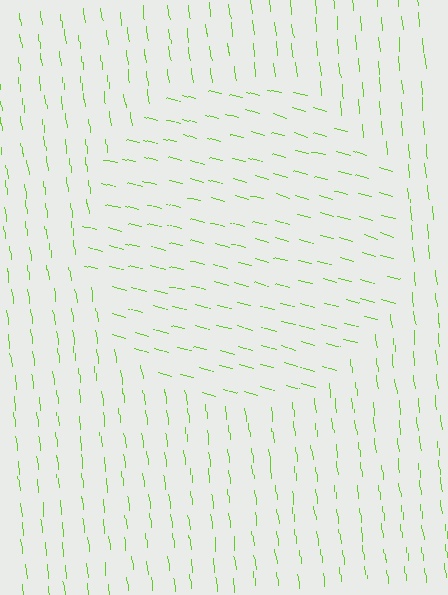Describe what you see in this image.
The image is filled with small lime line segments. A circle region in the image has lines oriented differently from the surrounding lines, creating a visible texture boundary.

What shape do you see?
I see a circle.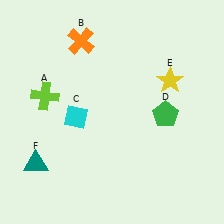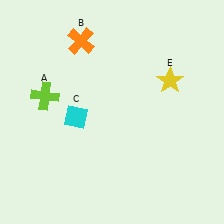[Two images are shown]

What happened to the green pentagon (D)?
The green pentagon (D) was removed in Image 2. It was in the bottom-right area of Image 1.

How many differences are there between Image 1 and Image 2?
There are 2 differences between the two images.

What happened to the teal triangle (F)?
The teal triangle (F) was removed in Image 2. It was in the bottom-left area of Image 1.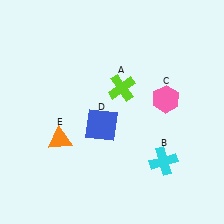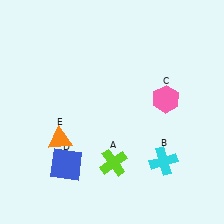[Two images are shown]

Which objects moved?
The objects that moved are: the lime cross (A), the blue square (D).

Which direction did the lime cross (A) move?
The lime cross (A) moved down.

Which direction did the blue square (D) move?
The blue square (D) moved down.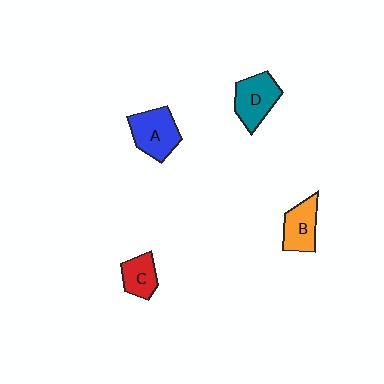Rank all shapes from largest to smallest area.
From largest to smallest: A (blue), D (teal), B (orange), C (red).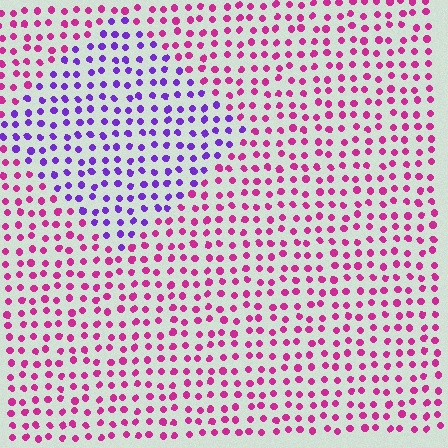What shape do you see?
I see a diamond.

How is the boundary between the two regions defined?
The boundary is defined purely by a slight shift in hue (about 52 degrees). Spacing, size, and orientation are identical on both sides.